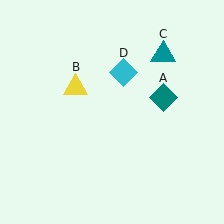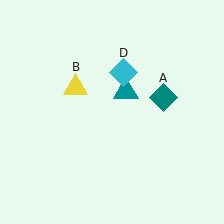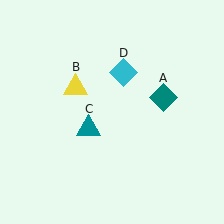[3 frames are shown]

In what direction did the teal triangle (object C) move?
The teal triangle (object C) moved down and to the left.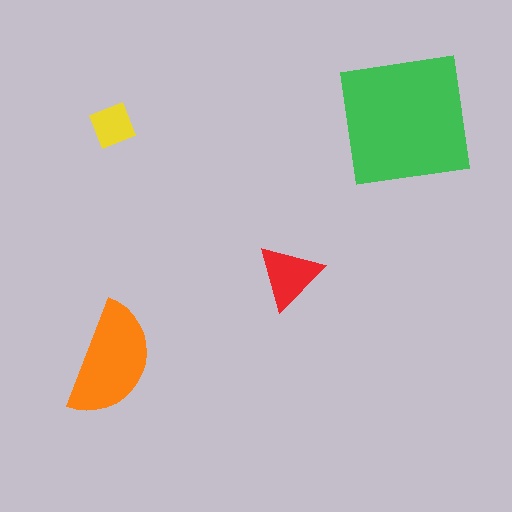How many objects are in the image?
There are 4 objects in the image.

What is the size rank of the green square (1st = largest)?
1st.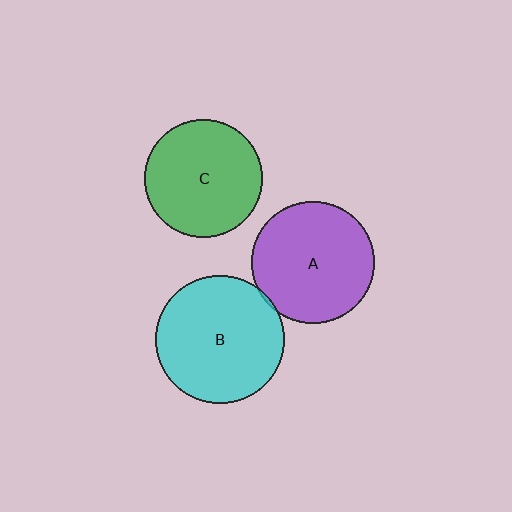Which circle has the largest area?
Circle B (cyan).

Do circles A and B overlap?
Yes.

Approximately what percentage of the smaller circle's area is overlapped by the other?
Approximately 5%.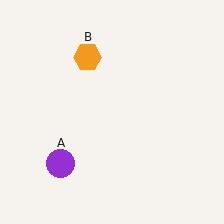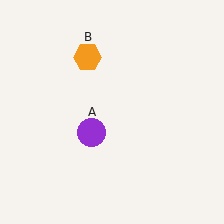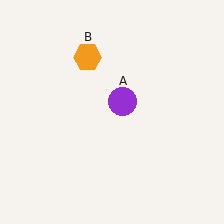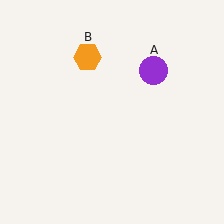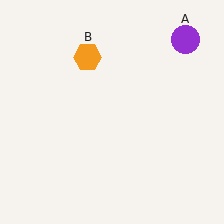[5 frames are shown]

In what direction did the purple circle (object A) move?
The purple circle (object A) moved up and to the right.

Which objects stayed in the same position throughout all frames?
Orange hexagon (object B) remained stationary.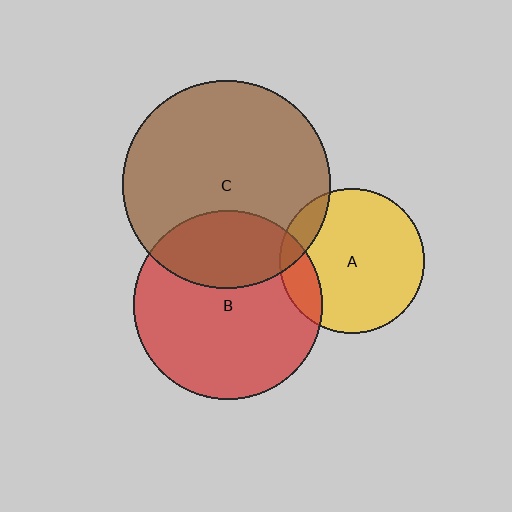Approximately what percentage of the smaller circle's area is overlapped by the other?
Approximately 15%.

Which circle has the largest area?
Circle C (brown).